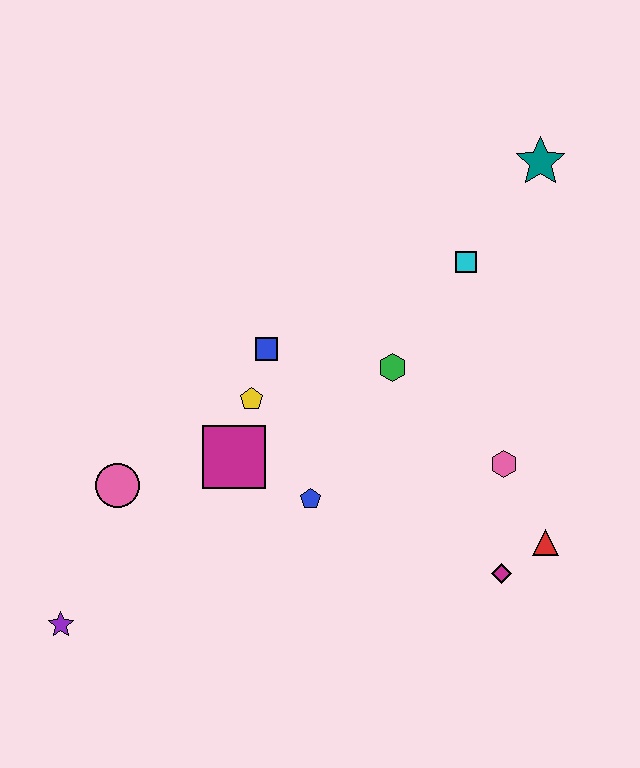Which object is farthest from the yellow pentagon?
The teal star is farthest from the yellow pentagon.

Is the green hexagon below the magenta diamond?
No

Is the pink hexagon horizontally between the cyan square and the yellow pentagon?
No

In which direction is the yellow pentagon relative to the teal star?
The yellow pentagon is to the left of the teal star.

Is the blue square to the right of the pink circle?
Yes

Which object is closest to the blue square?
The yellow pentagon is closest to the blue square.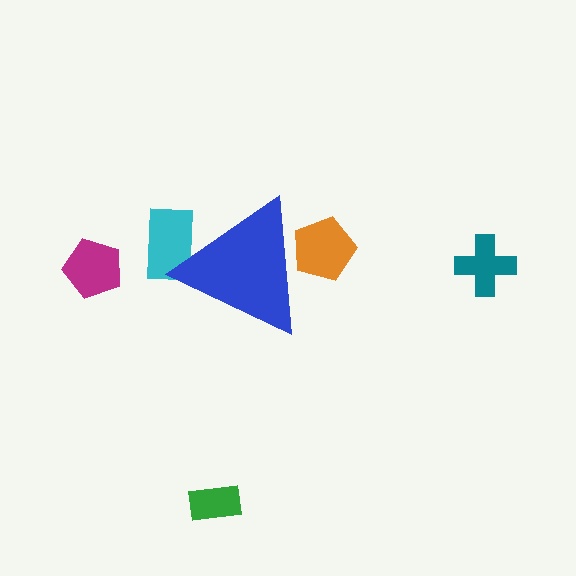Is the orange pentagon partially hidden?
Yes, the orange pentagon is partially hidden behind the blue triangle.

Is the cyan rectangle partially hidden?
Yes, the cyan rectangle is partially hidden behind the blue triangle.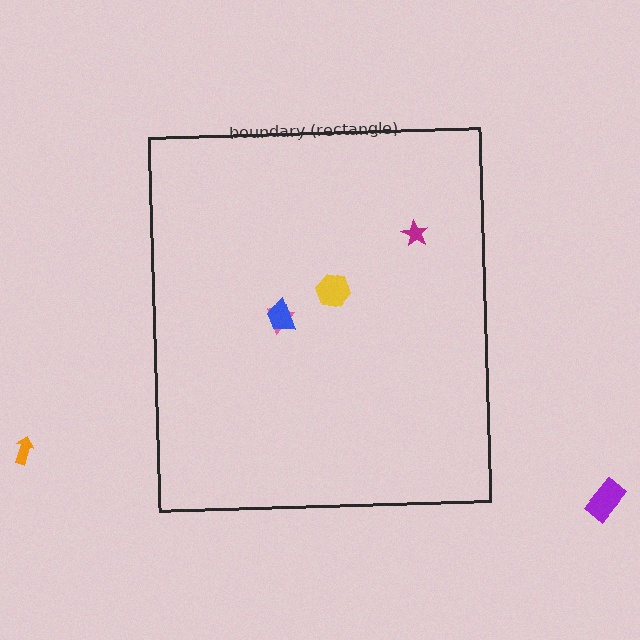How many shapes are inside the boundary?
4 inside, 2 outside.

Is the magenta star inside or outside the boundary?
Inside.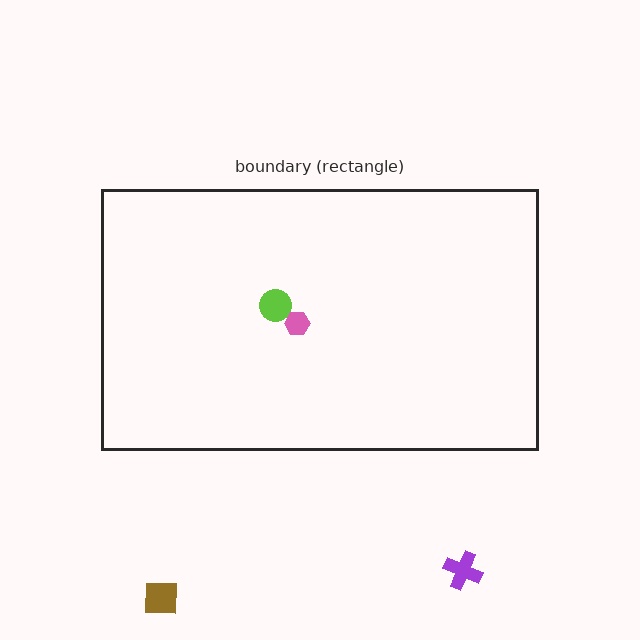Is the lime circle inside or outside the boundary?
Inside.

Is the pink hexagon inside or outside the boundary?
Inside.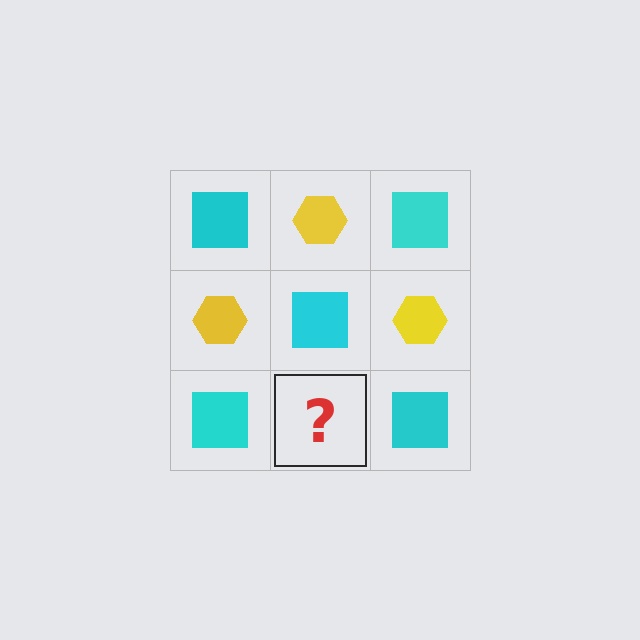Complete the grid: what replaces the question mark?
The question mark should be replaced with a yellow hexagon.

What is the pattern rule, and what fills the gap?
The rule is that it alternates cyan square and yellow hexagon in a checkerboard pattern. The gap should be filled with a yellow hexagon.